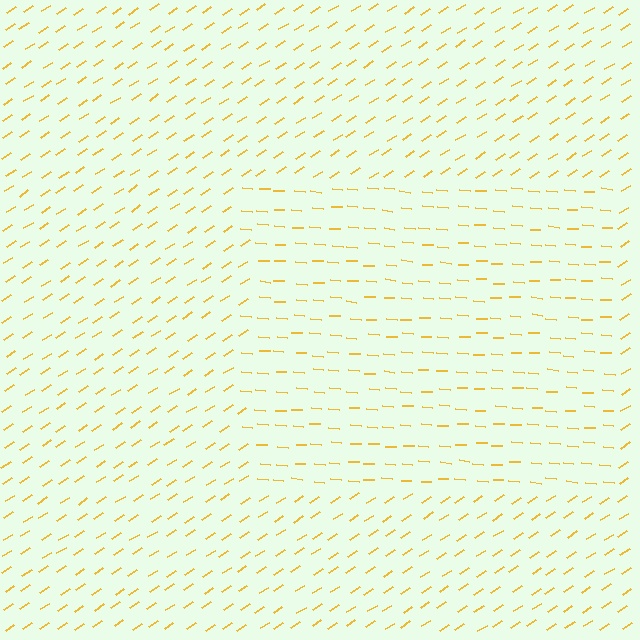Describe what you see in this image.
The image is filled with small yellow line segments. A rectangle region in the image has lines oriented differently from the surrounding lines, creating a visible texture boundary.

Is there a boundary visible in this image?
Yes, there is a texture boundary formed by a change in line orientation.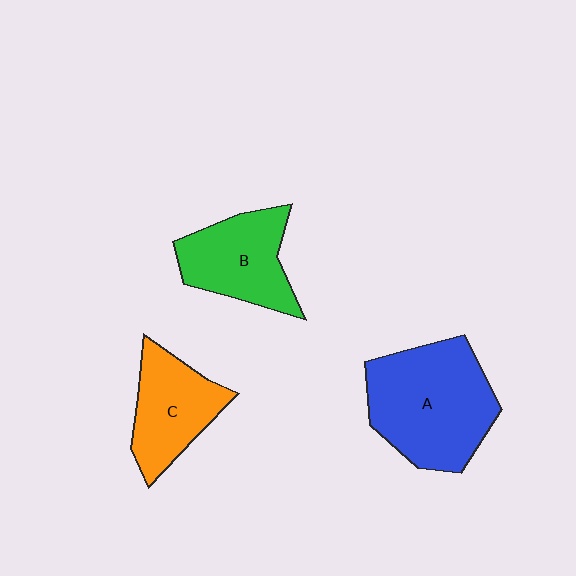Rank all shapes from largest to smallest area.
From largest to smallest: A (blue), B (green), C (orange).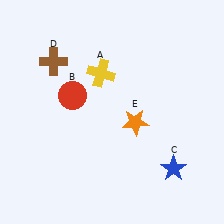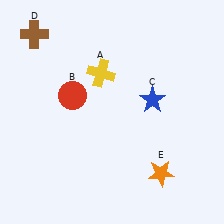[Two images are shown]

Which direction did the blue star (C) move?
The blue star (C) moved up.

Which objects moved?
The objects that moved are: the blue star (C), the brown cross (D), the orange star (E).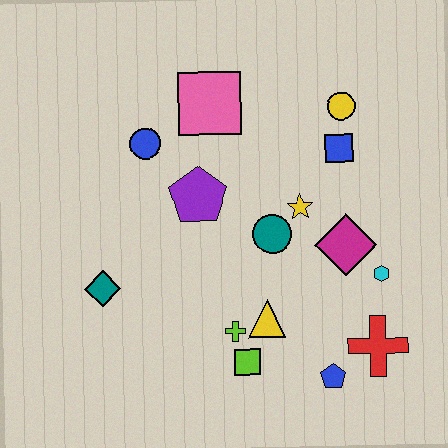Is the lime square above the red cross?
No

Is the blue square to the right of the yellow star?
Yes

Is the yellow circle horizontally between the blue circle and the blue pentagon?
No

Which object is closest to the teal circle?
The yellow star is closest to the teal circle.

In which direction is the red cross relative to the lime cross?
The red cross is to the right of the lime cross.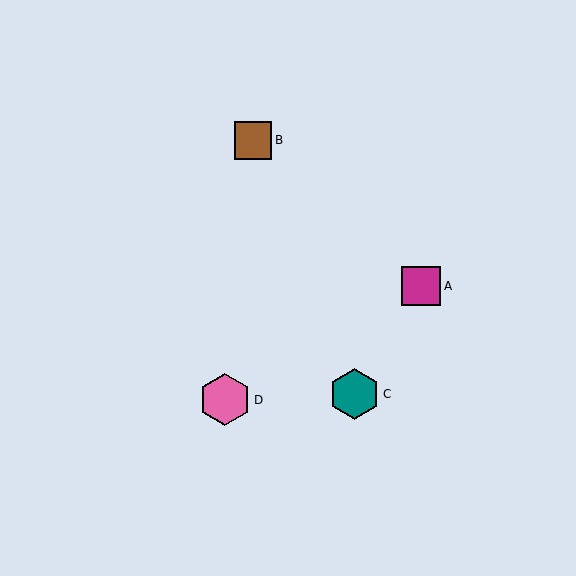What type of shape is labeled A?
Shape A is a magenta square.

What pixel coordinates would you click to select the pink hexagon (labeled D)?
Click at (225, 400) to select the pink hexagon D.